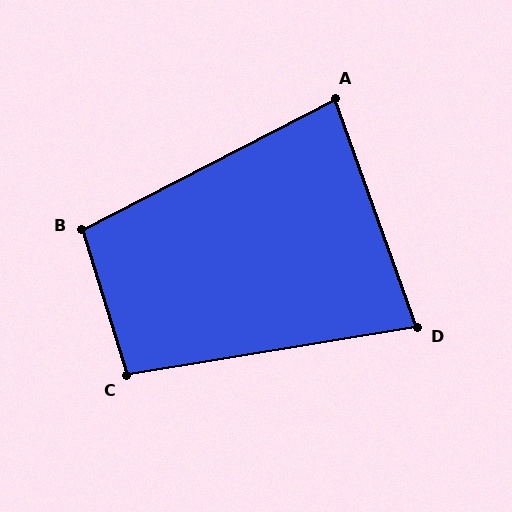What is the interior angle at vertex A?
Approximately 82 degrees (acute).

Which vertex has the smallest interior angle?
D, at approximately 80 degrees.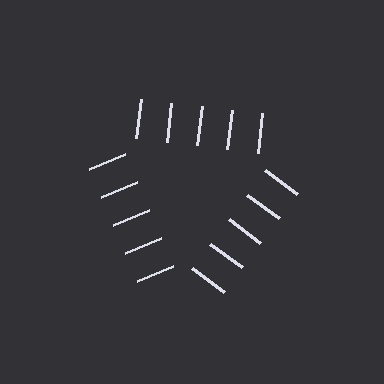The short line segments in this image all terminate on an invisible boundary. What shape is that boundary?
An illusory triangle — the line segments terminate on its edges but no continuous stroke is drawn.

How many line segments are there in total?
15 — 5 along each of the 3 edges.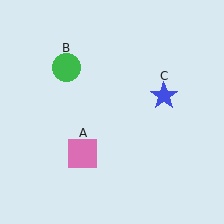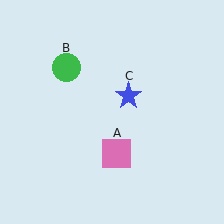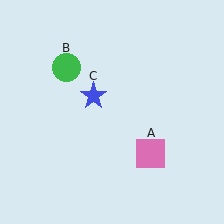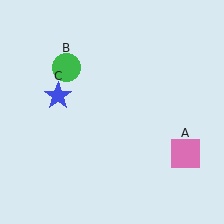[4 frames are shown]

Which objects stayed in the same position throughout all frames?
Green circle (object B) remained stationary.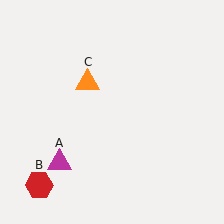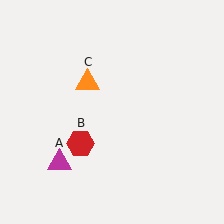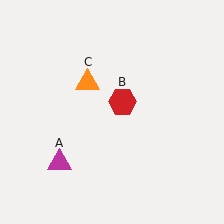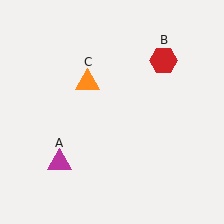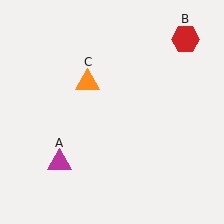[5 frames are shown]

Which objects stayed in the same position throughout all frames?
Magenta triangle (object A) and orange triangle (object C) remained stationary.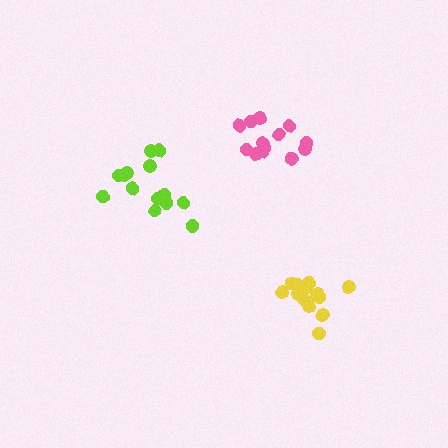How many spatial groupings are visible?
There are 3 spatial groupings.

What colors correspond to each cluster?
The clusters are colored: pink, yellow, lime.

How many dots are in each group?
Group 1: 13 dots, Group 2: 15 dots, Group 3: 14 dots (42 total).